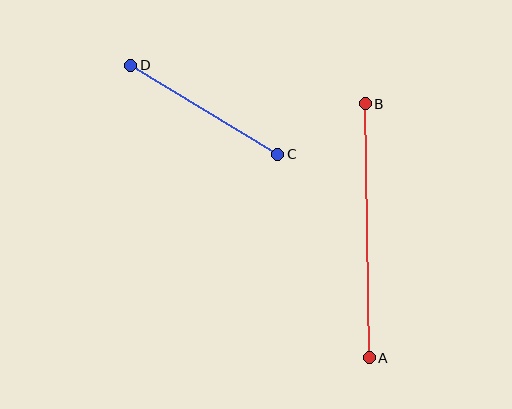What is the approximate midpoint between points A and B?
The midpoint is at approximately (367, 231) pixels.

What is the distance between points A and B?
The distance is approximately 254 pixels.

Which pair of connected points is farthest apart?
Points A and B are farthest apart.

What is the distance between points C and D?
The distance is approximately 172 pixels.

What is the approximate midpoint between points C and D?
The midpoint is at approximately (204, 110) pixels.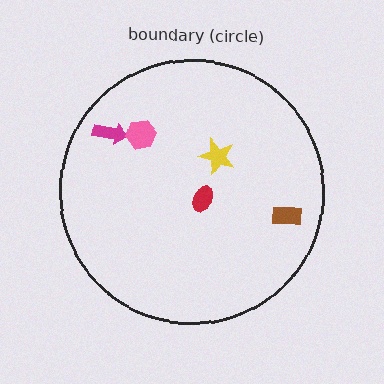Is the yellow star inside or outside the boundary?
Inside.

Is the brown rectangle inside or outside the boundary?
Inside.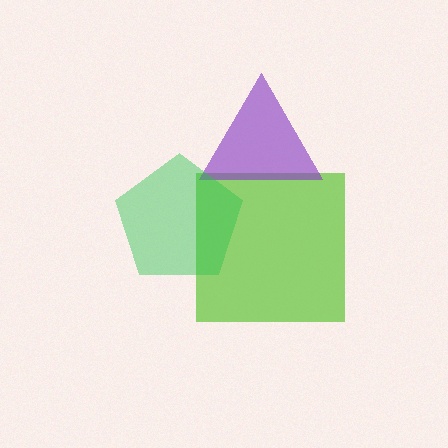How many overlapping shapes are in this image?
There are 3 overlapping shapes in the image.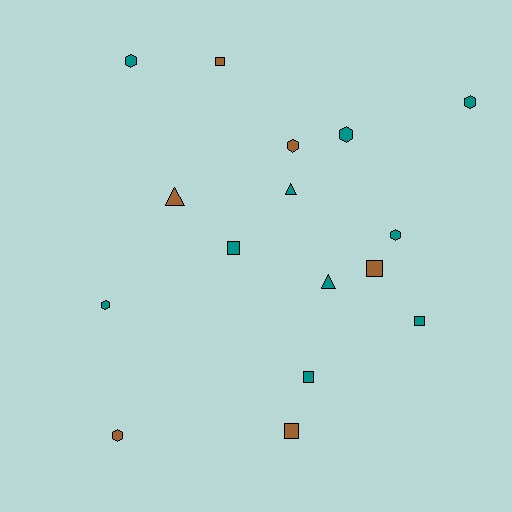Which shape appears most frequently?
Hexagon, with 7 objects.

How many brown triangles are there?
There is 1 brown triangle.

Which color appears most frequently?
Teal, with 10 objects.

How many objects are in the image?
There are 16 objects.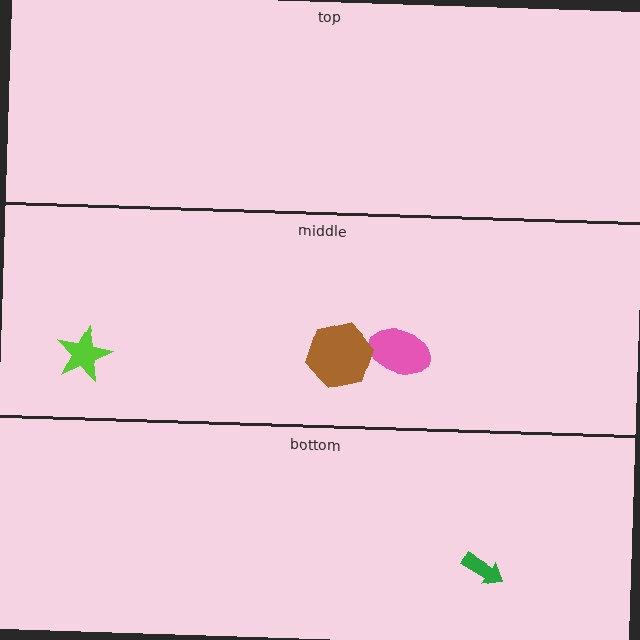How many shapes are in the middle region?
3.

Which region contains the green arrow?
The bottom region.